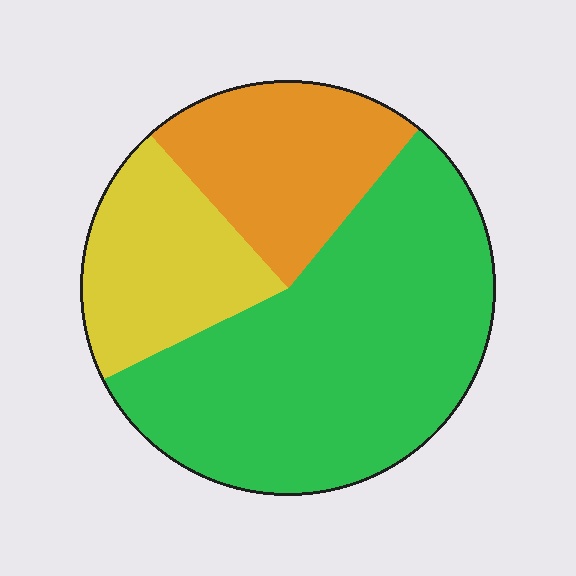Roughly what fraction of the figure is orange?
Orange takes up about one quarter (1/4) of the figure.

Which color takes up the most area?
Green, at roughly 55%.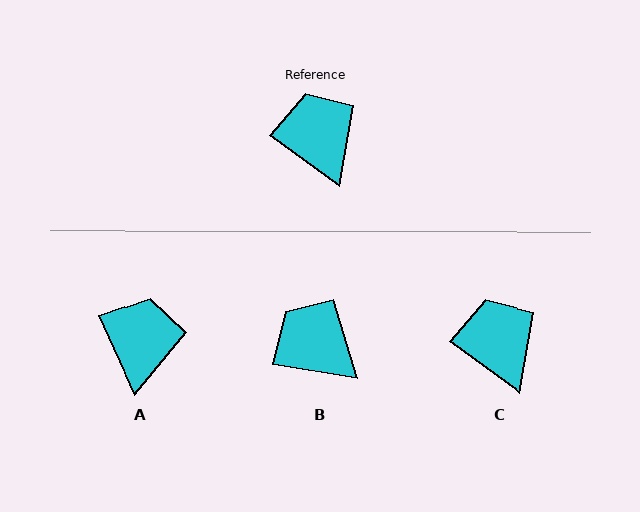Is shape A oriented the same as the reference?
No, it is off by about 29 degrees.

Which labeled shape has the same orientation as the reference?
C.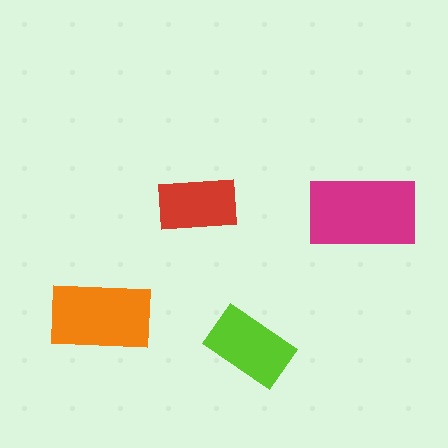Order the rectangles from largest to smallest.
the magenta one, the orange one, the lime one, the red one.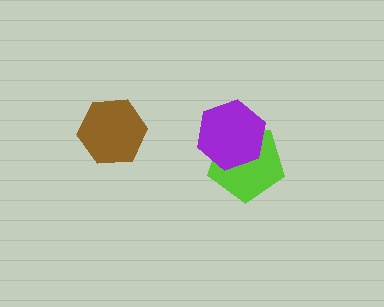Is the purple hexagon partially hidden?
No, no other shape covers it.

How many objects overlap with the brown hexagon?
0 objects overlap with the brown hexagon.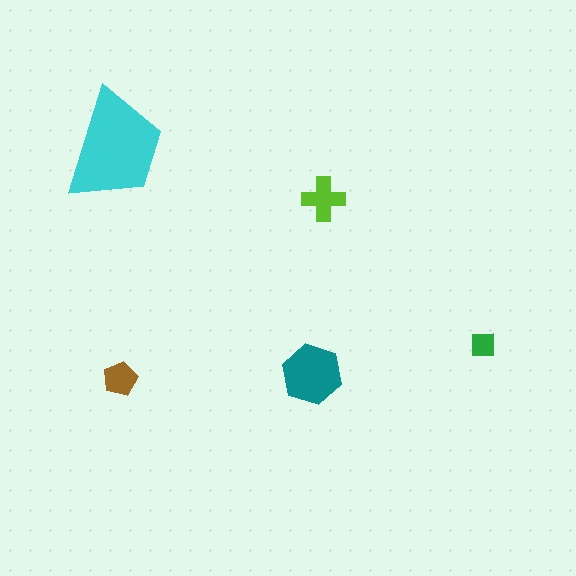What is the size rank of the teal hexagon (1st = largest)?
2nd.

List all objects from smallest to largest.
The green square, the brown pentagon, the lime cross, the teal hexagon, the cyan trapezoid.